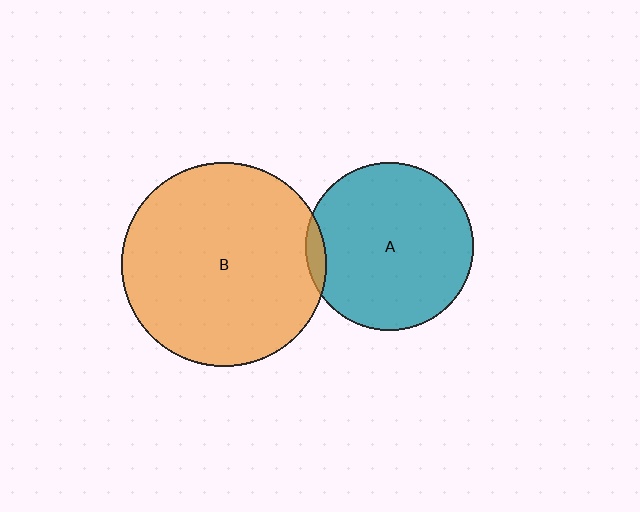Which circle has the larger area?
Circle B (orange).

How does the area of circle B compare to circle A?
Approximately 1.5 times.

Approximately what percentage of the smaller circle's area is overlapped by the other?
Approximately 5%.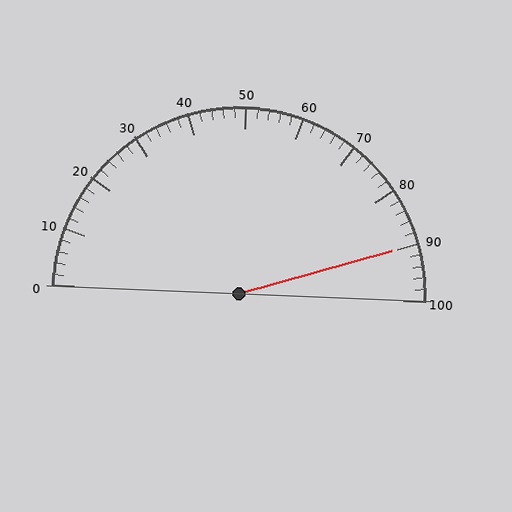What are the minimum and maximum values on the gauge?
The gauge ranges from 0 to 100.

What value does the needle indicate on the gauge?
The needle indicates approximately 90.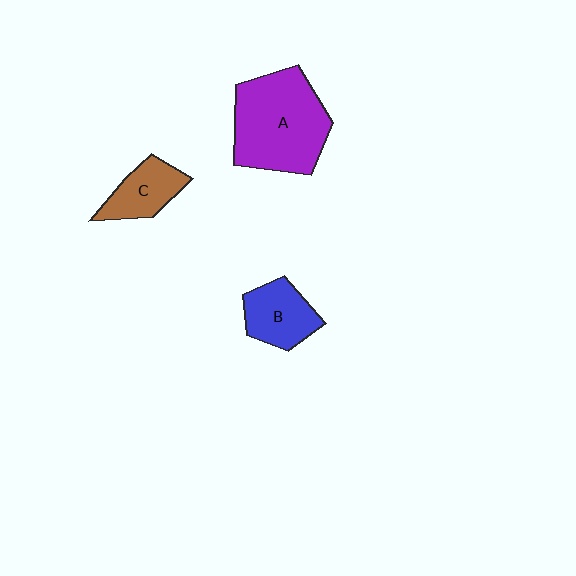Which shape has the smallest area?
Shape C (brown).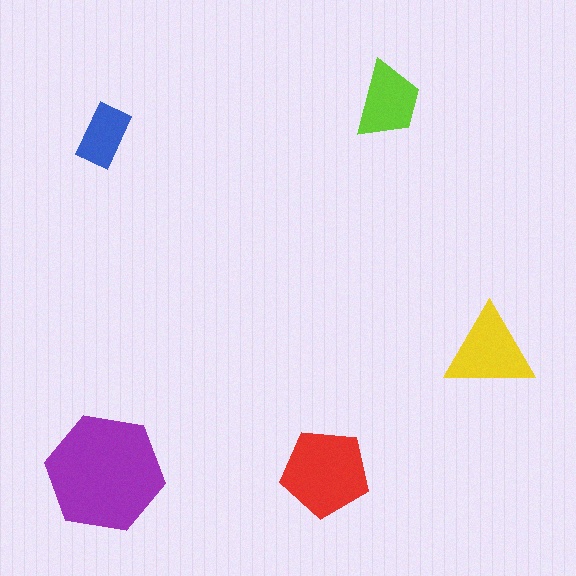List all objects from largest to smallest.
The purple hexagon, the red pentagon, the yellow triangle, the lime trapezoid, the blue rectangle.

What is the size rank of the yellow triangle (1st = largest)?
3rd.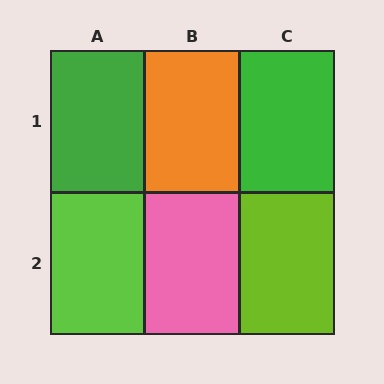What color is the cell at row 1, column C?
Green.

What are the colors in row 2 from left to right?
Lime, pink, lime.